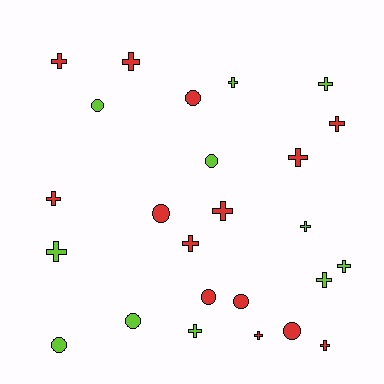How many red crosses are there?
There are 9 red crosses.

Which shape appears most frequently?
Cross, with 16 objects.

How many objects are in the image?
There are 25 objects.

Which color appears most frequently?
Red, with 14 objects.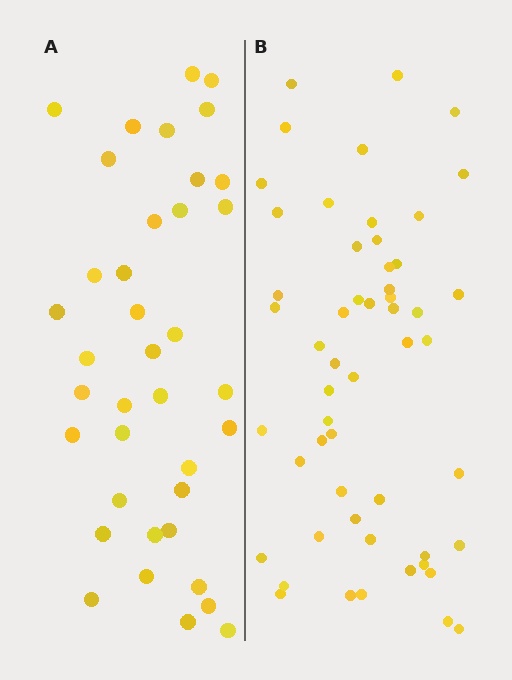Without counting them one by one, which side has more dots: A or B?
Region B (the right region) has more dots.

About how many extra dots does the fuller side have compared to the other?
Region B has approximately 15 more dots than region A.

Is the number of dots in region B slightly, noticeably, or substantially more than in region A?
Region B has noticeably more, but not dramatically so. The ratio is roughly 1.4 to 1.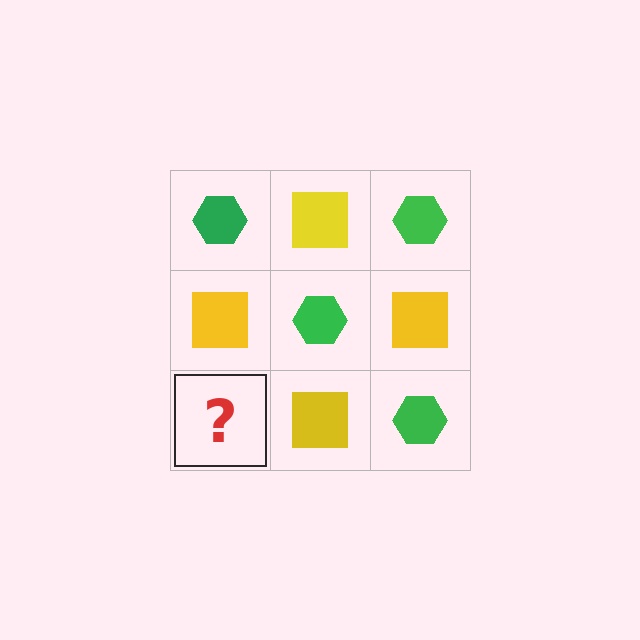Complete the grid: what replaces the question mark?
The question mark should be replaced with a green hexagon.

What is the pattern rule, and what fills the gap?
The rule is that it alternates green hexagon and yellow square in a checkerboard pattern. The gap should be filled with a green hexagon.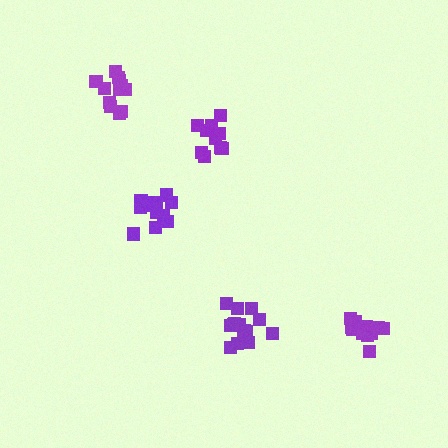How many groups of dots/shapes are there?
There are 5 groups.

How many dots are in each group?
Group 1: 12 dots, Group 2: 11 dots, Group 3: 16 dots, Group 4: 12 dots, Group 5: 12 dots (63 total).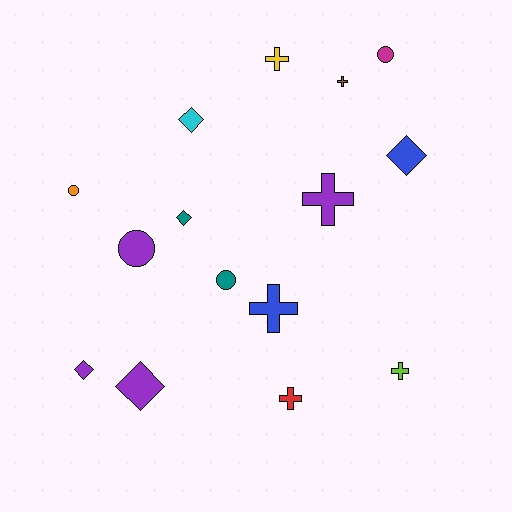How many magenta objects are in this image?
There is 1 magenta object.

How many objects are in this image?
There are 15 objects.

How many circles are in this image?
There are 4 circles.